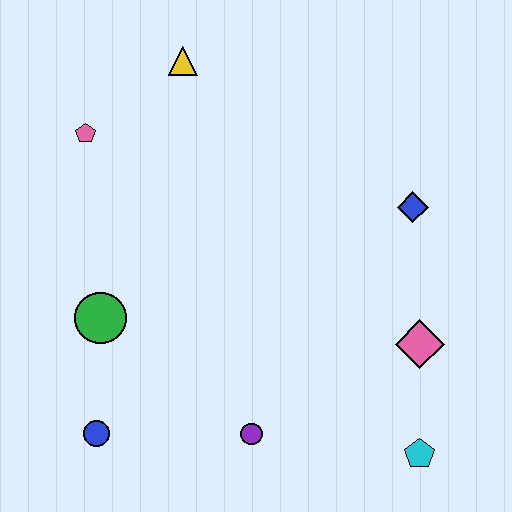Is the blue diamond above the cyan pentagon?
Yes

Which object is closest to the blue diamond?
The pink diamond is closest to the blue diamond.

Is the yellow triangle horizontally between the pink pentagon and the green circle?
No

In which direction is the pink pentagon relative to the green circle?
The pink pentagon is above the green circle.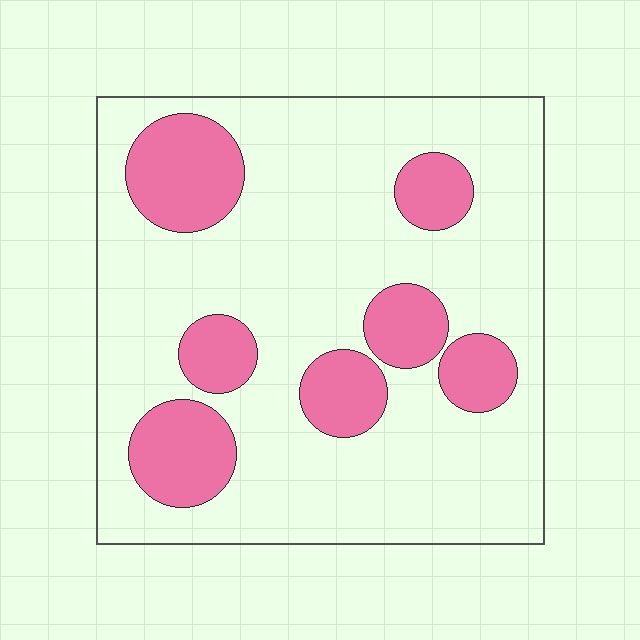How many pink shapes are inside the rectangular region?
7.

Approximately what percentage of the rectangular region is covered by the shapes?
Approximately 25%.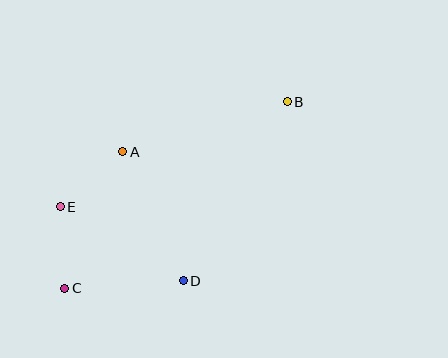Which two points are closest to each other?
Points C and E are closest to each other.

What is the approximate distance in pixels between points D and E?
The distance between D and E is approximately 143 pixels.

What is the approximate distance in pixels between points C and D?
The distance between C and D is approximately 119 pixels.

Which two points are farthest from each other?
Points B and C are farthest from each other.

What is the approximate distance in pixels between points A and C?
The distance between A and C is approximately 148 pixels.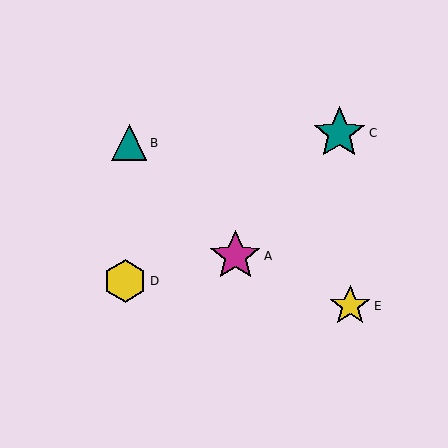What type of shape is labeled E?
Shape E is a yellow star.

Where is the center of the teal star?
The center of the teal star is at (339, 133).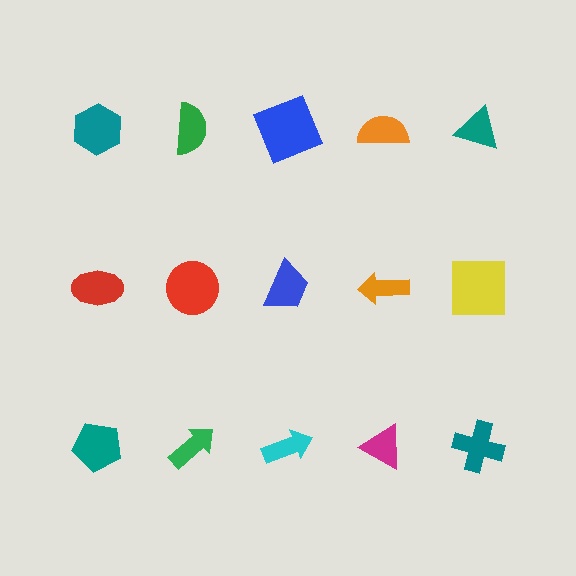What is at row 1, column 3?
A blue square.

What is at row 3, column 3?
A cyan arrow.